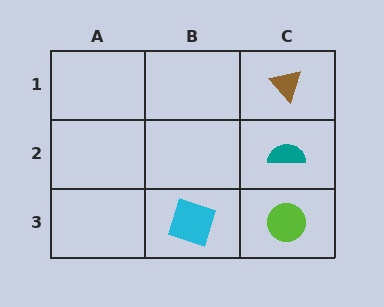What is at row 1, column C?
A brown triangle.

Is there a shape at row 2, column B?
No, that cell is empty.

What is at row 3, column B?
A cyan square.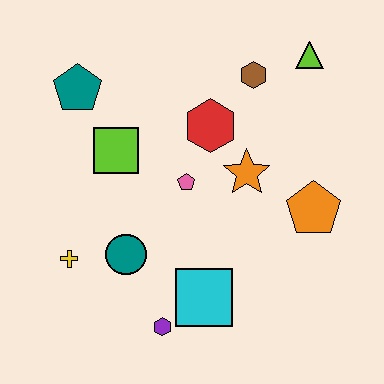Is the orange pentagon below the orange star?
Yes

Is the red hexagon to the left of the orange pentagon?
Yes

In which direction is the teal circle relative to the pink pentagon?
The teal circle is below the pink pentagon.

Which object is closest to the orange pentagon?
The orange star is closest to the orange pentagon.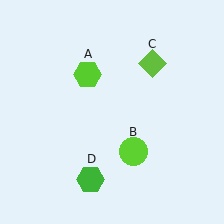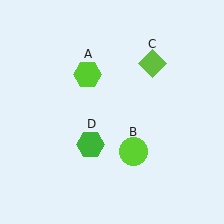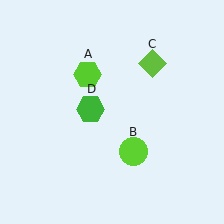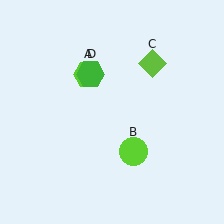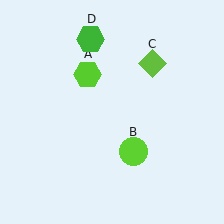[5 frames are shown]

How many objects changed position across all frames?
1 object changed position: green hexagon (object D).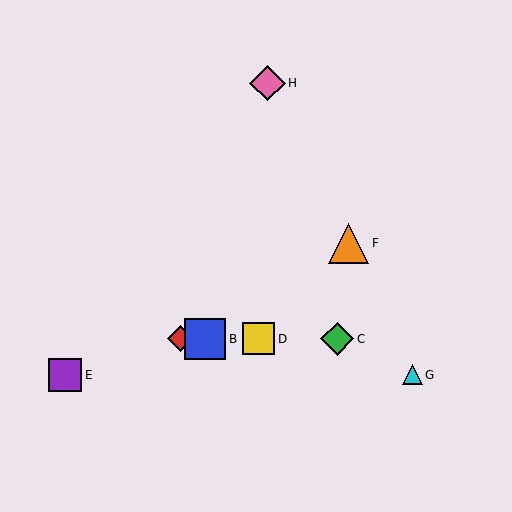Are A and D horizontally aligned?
Yes, both are at y≈339.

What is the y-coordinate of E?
Object E is at y≈375.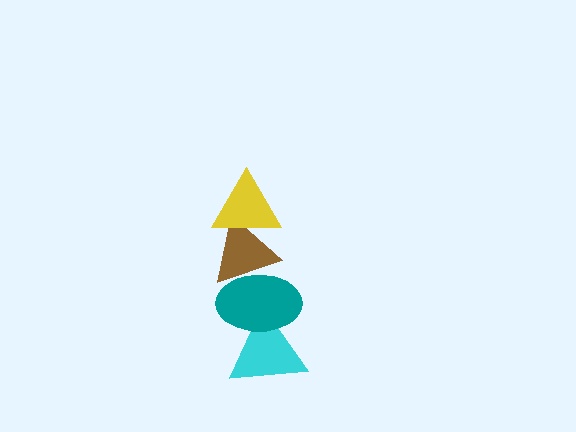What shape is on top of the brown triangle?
The yellow triangle is on top of the brown triangle.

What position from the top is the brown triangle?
The brown triangle is 2nd from the top.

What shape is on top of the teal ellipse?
The brown triangle is on top of the teal ellipse.